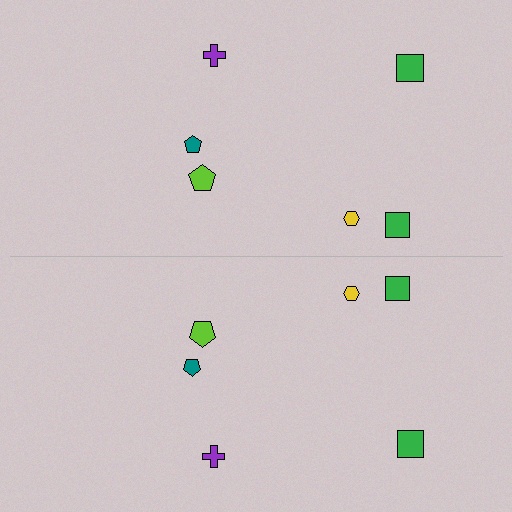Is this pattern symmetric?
Yes, this pattern has bilateral (reflection) symmetry.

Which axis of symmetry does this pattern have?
The pattern has a horizontal axis of symmetry running through the center of the image.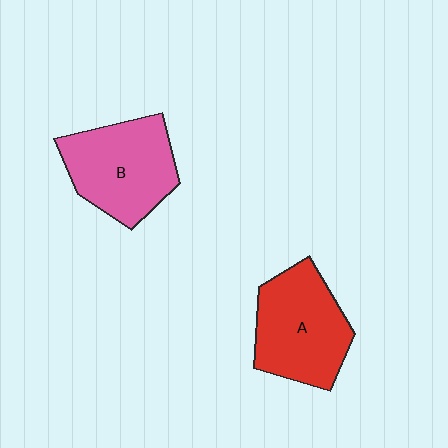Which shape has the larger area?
Shape A (red).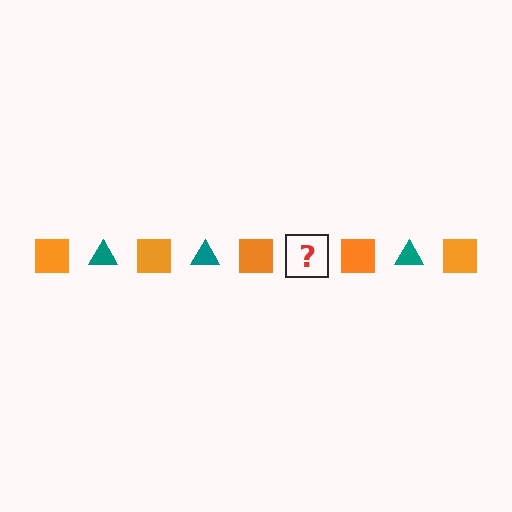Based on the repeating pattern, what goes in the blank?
The blank should be a teal triangle.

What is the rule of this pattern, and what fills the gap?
The rule is that the pattern alternates between orange square and teal triangle. The gap should be filled with a teal triangle.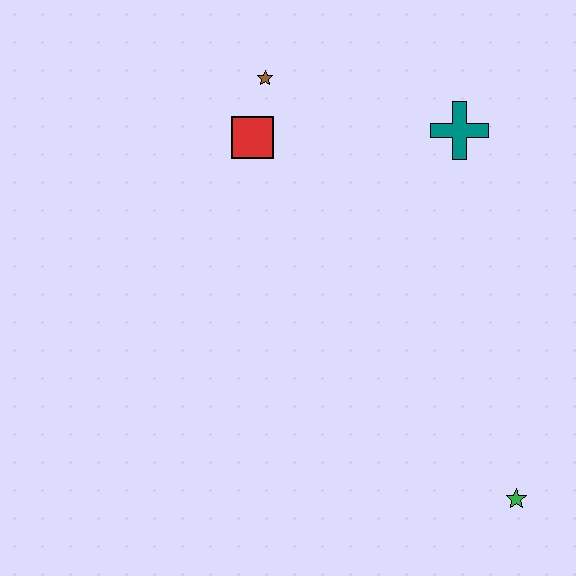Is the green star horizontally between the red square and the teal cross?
No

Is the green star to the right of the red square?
Yes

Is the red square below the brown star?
Yes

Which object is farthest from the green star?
The brown star is farthest from the green star.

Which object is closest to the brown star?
The red square is closest to the brown star.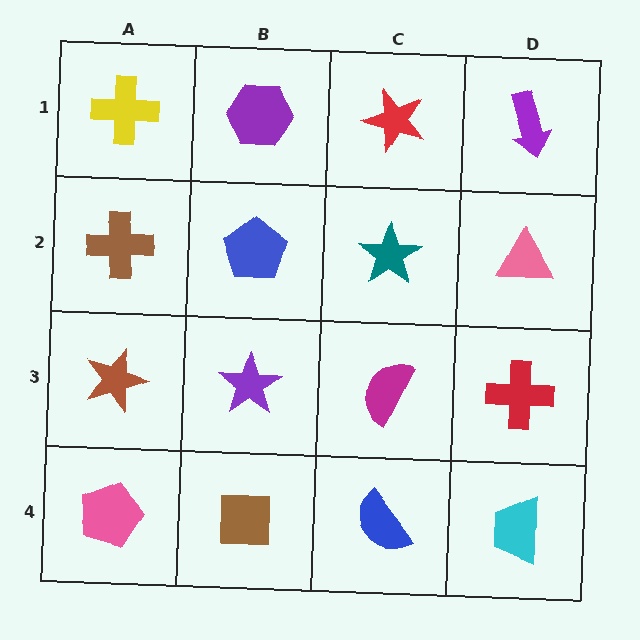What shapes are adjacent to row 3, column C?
A teal star (row 2, column C), a blue semicircle (row 4, column C), a purple star (row 3, column B), a red cross (row 3, column D).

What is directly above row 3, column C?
A teal star.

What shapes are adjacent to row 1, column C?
A teal star (row 2, column C), a purple hexagon (row 1, column B), a purple arrow (row 1, column D).